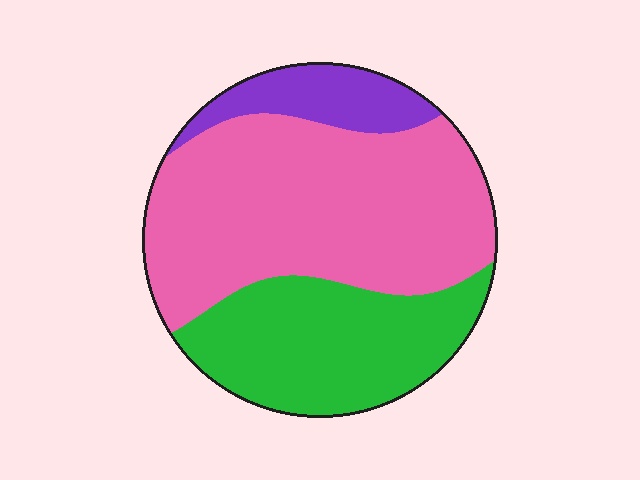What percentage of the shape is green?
Green covers roughly 30% of the shape.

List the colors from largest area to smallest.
From largest to smallest: pink, green, purple.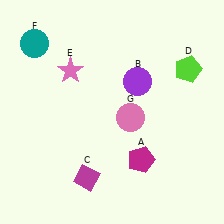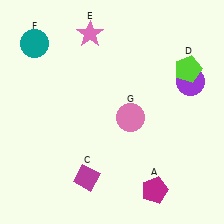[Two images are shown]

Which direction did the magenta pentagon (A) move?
The magenta pentagon (A) moved down.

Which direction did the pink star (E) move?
The pink star (E) moved up.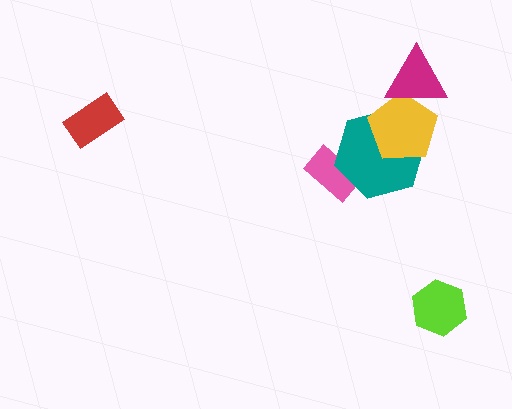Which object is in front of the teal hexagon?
The yellow pentagon is in front of the teal hexagon.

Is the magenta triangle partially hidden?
No, no other shape covers it.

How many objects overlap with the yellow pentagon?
2 objects overlap with the yellow pentagon.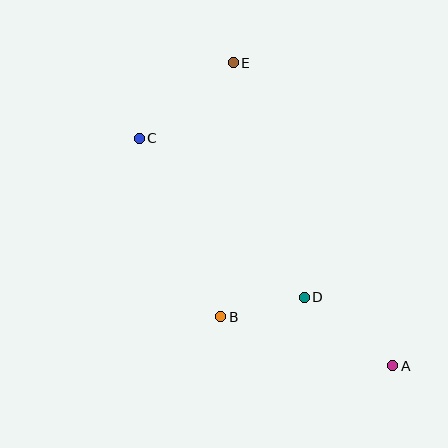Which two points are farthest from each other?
Points A and E are farthest from each other.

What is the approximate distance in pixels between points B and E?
The distance between B and E is approximately 254 pixels.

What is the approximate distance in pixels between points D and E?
The distance between D and E is approximately 245 pixels.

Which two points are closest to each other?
Points B and D are closest to each other.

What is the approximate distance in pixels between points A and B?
The distance between A and B is approximately 179 pixels.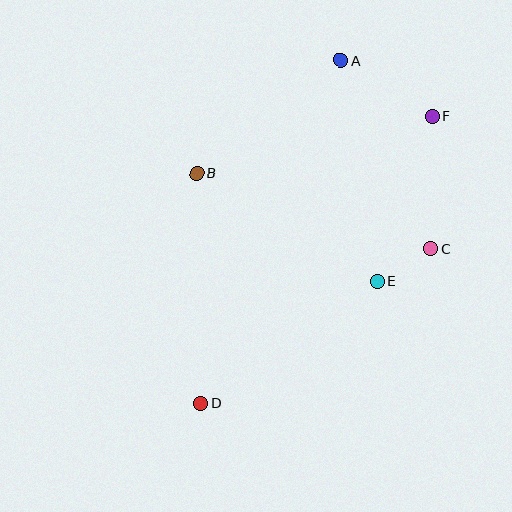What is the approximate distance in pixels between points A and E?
The distance between A and E is approximately 224 pixels.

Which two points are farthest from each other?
Points A and D are farthest from each other.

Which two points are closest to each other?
Points C and E are closest to each other.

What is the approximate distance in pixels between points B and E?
The distance between B and E is approximately 210 pixels.